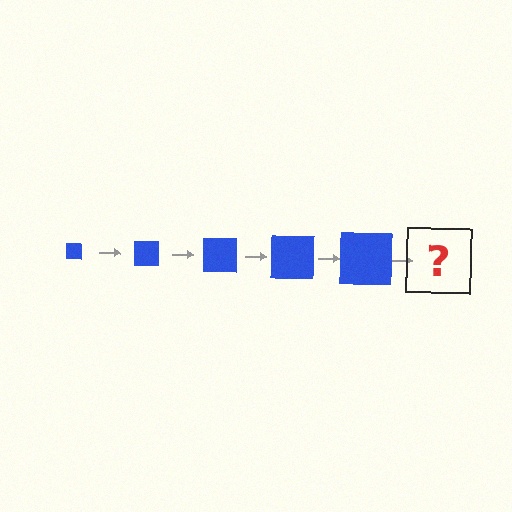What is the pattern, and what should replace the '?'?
The pattern is that the square gets progressively larger each step. The '?' should be a blue square, larger than the previous one.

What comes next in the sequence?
The next element should be a blue square, larger than the previous one.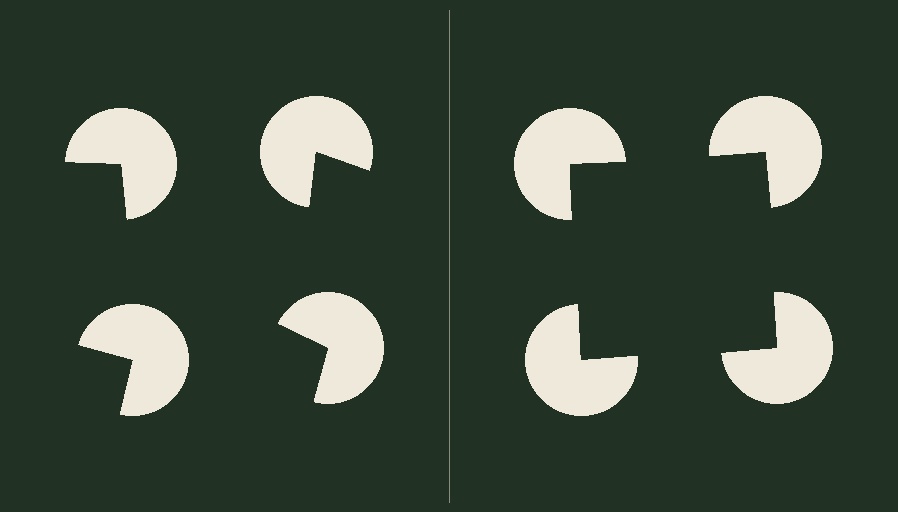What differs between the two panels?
The pac-man discs are positioned identically on both sides; only the wedge orientations differ. On the right they align to a square; on the left they are misaligned.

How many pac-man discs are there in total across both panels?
8 — 4 on each side.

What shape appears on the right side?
An illusory square.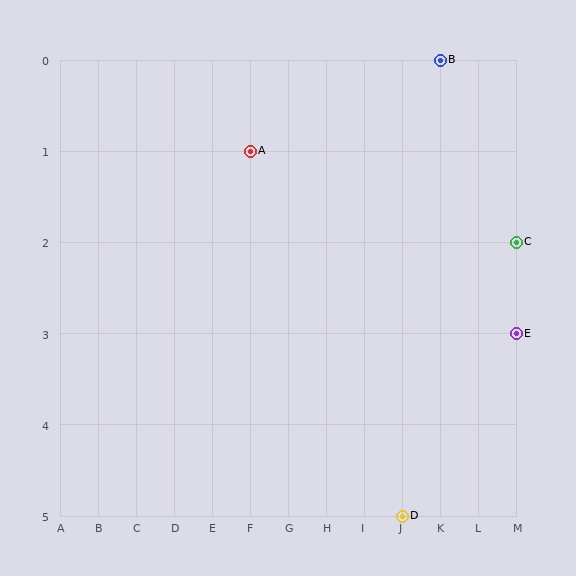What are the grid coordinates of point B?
Point B is at grid coordinates (K, 0).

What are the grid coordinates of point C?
Point C is at grid coordinates (M, 2).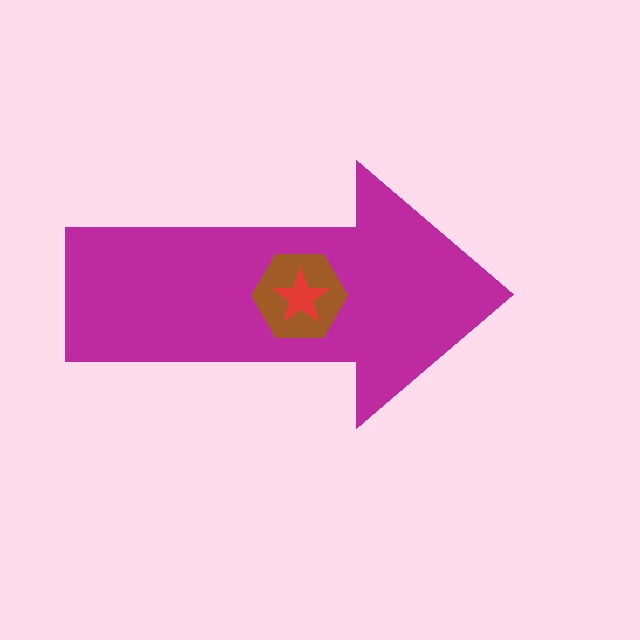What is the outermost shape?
The magenta arrow.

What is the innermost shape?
The red star.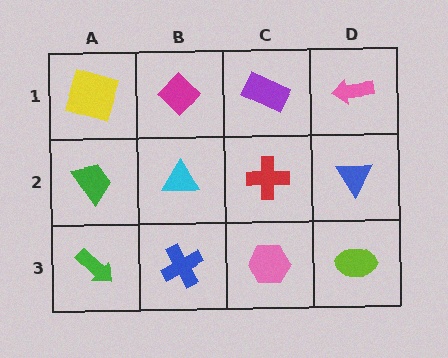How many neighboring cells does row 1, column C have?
3.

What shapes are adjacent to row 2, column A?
A yellow square (row 1, column A), a green arrow (row 3, column A), a cyan triangle (row 2, column B).